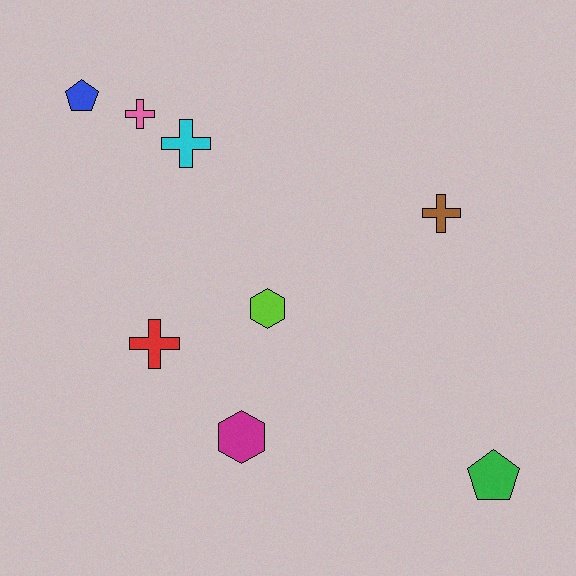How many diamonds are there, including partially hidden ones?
There are no diamonds.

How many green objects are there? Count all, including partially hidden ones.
There is 1 green object.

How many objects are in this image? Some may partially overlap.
There are 8 objects.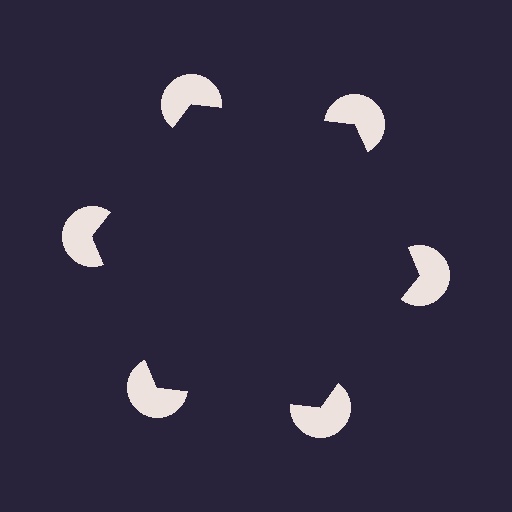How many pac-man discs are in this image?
There are 6 — one at each vertex of the illusory hexagon.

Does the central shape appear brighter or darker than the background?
It typically appears slightly darker than the background, even though no actual brightness change is drawn.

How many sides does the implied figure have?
6 sides.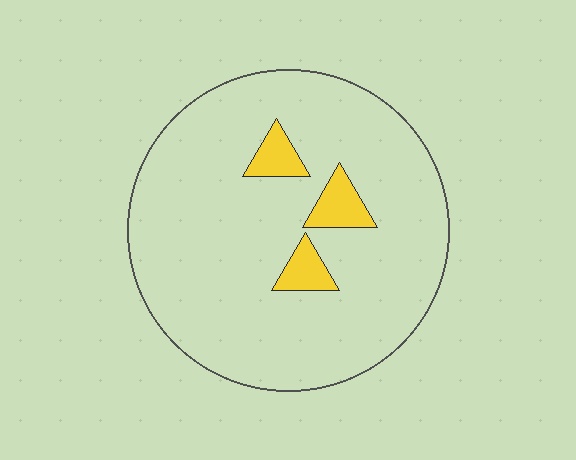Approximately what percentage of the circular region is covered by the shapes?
Approximately 10%.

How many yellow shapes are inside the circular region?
3.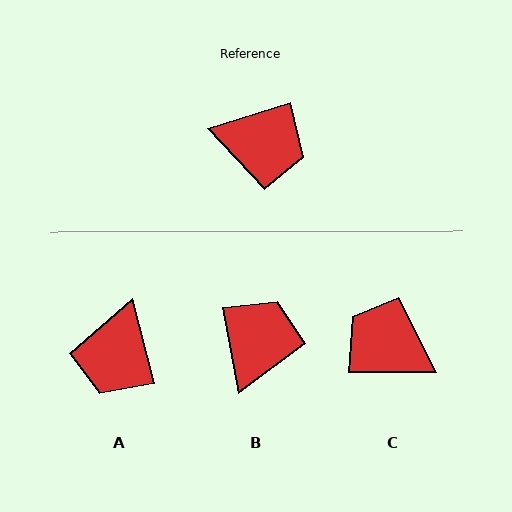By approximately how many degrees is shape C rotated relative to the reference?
Approximately 163 degrees counter-clockwise.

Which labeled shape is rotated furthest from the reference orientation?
C, about 163 degrees away.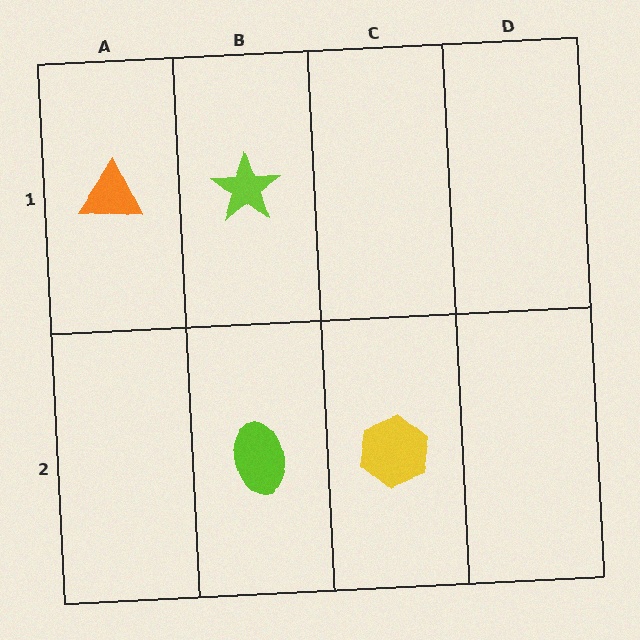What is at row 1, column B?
A lime star.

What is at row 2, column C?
A yellow hexagon.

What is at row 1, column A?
An orange triangle.